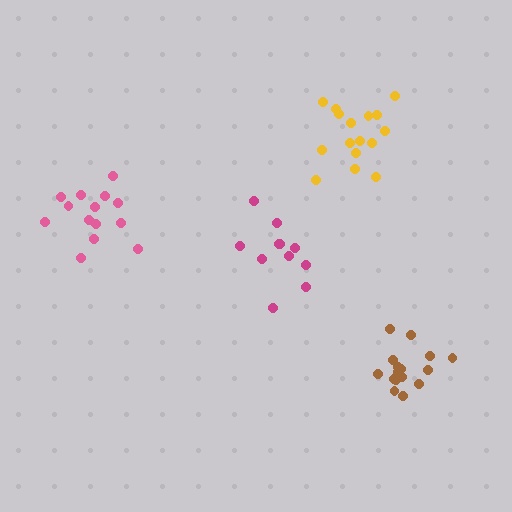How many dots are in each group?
Group 1: 14 dots, Group 2: 11 dots, Group 3: 16 dots, Group 4: 16 dots (57 total).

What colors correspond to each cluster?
The clusters are colored: pink, magenta, yellow, brown.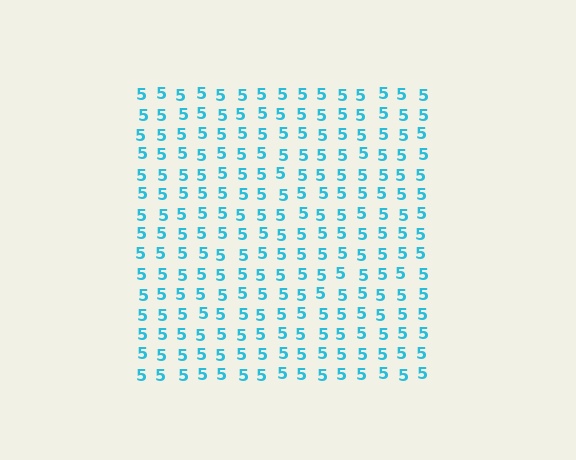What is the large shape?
The large shape is a square.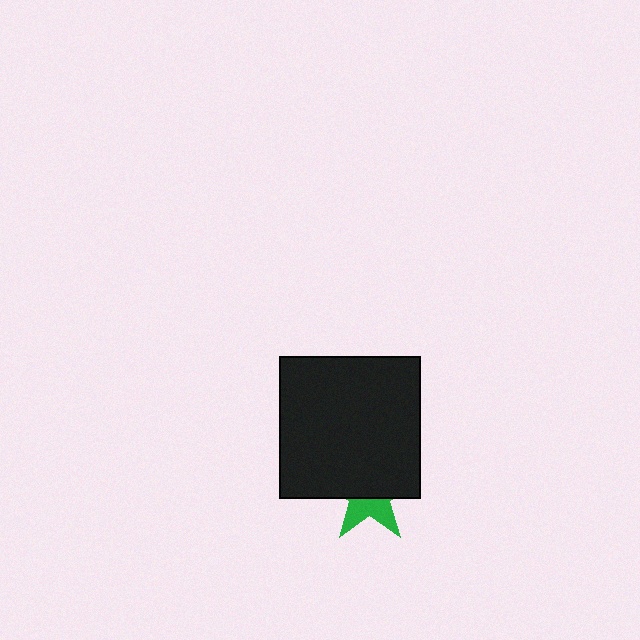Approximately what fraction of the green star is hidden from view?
Roughly 62% of the green star is hidden behind the black square.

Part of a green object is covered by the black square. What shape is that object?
It is a star.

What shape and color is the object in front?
The object in front is a black square.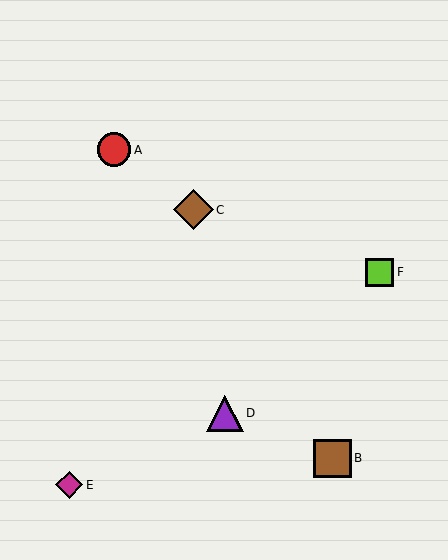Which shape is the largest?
The brown diamond (labeled C) is the largest.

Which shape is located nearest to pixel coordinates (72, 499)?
The magenta diamond (labeled E) at (69, 485) is nearest to that location.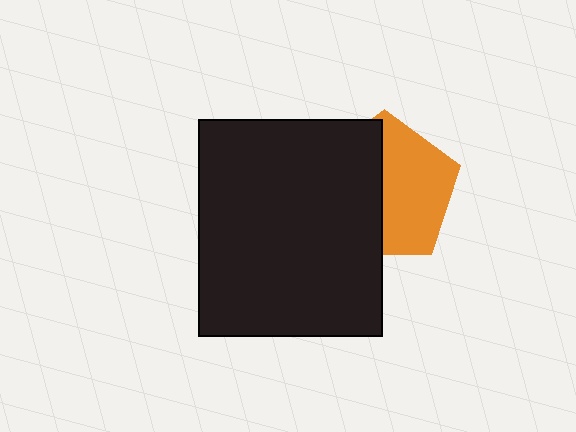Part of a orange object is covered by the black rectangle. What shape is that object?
It is a pentagon.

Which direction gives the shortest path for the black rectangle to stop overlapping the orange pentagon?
Moving left gives the shortest separation.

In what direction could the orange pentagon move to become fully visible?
The orange pentagon could move right. That would shift it out from behind the black rectangle entirely.